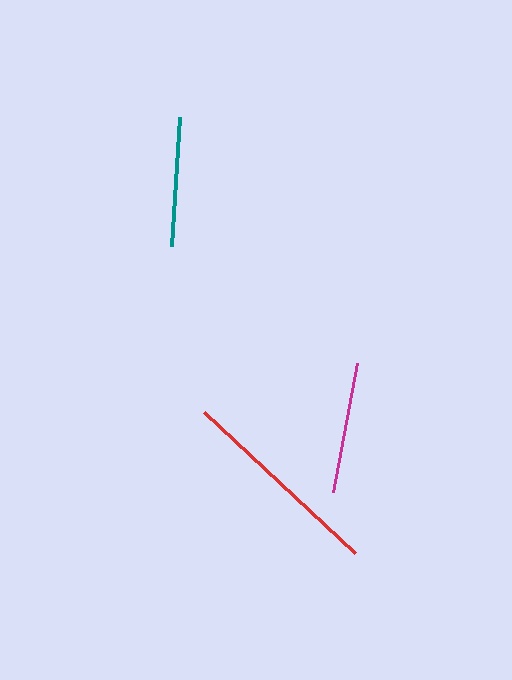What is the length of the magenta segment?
The magenta segment is approximately 131 pixels long.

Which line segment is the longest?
The red line is the longest at approximately 206 pixels.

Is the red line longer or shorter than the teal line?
The red line is longer than the teal line.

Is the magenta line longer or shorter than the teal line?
The magenta line is longer than the teal line.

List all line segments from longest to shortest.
From longest to shortest: red, magenta, teal.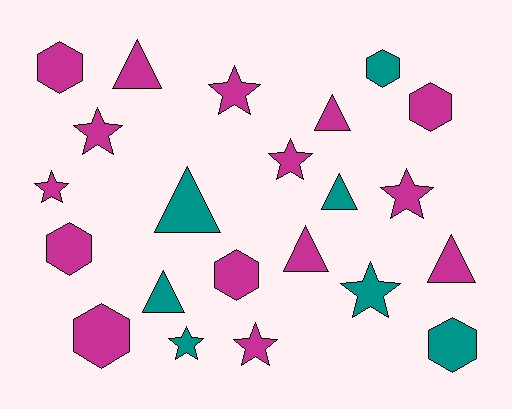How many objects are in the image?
There are 22 objects.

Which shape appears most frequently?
Star, with 8 objects.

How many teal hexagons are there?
There are 2 teal hexagons.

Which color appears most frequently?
Magenta, with 15 objects.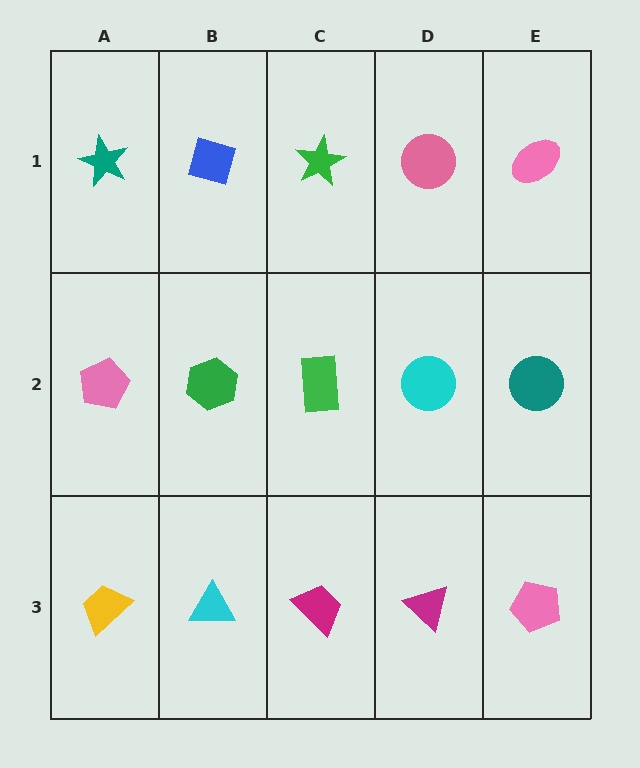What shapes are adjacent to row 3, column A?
A pink pentagon (row 2, column A), a cyan triangle (row 3, column B).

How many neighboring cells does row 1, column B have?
3.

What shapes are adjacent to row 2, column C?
A green star (row 1, column C), a magenta trapezoid (row 3, column C), a green hexagon (row 2, column B), a cyan circle (row 2, column D).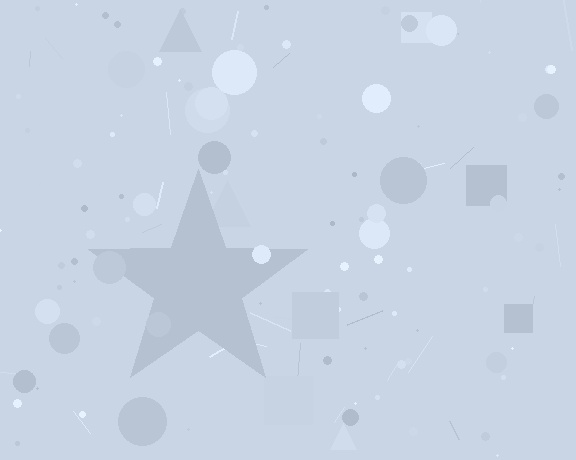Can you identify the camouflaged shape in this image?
The camouflaged shape is a star.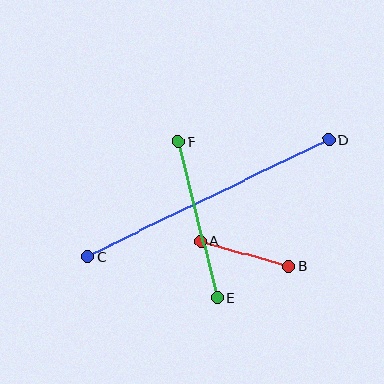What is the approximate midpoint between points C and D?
The midpoint is at approximately (208, 198) pixels.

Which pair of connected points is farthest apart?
Points C and D are farthest apart.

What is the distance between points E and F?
The distance is approximately 160 pixels.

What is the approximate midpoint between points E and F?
The midpoint is at approximately (198, 220) pixels.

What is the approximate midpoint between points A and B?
The midpoint is at approximately (245, 254) pixels.